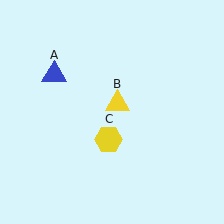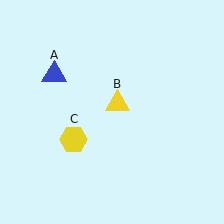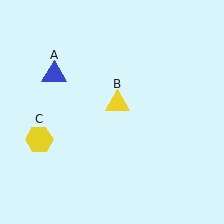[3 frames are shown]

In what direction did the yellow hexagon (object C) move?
The yellow hexagon (object C) moved left.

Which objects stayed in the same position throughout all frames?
Blue triangle (object A) and yellow triangle (object B) remained stationary.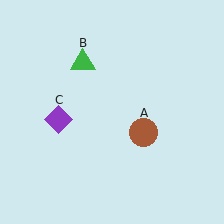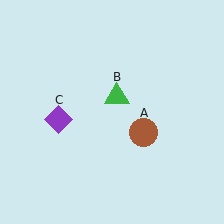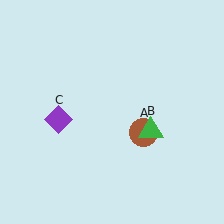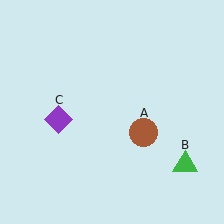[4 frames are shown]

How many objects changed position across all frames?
1 object changed position: green triangle (object B).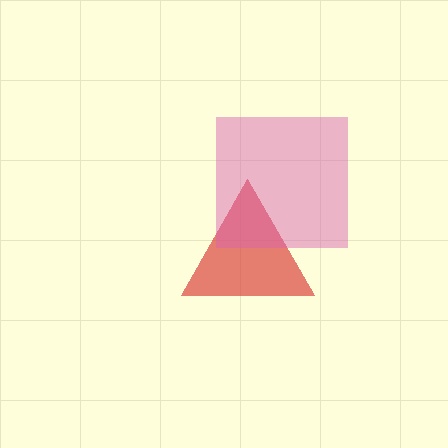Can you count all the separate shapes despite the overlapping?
Yes, there are 2 separate shapes.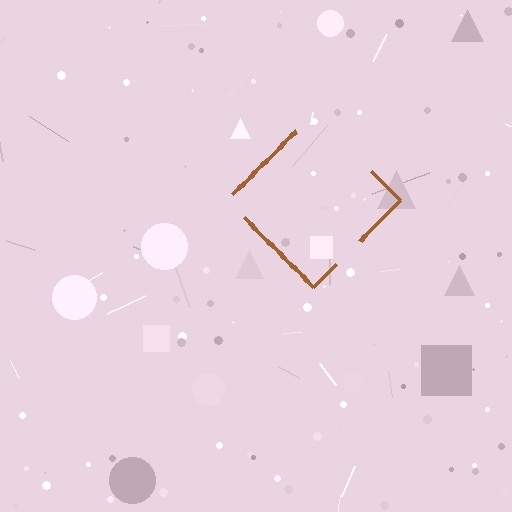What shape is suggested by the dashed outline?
The dashed outline suggests a diamond.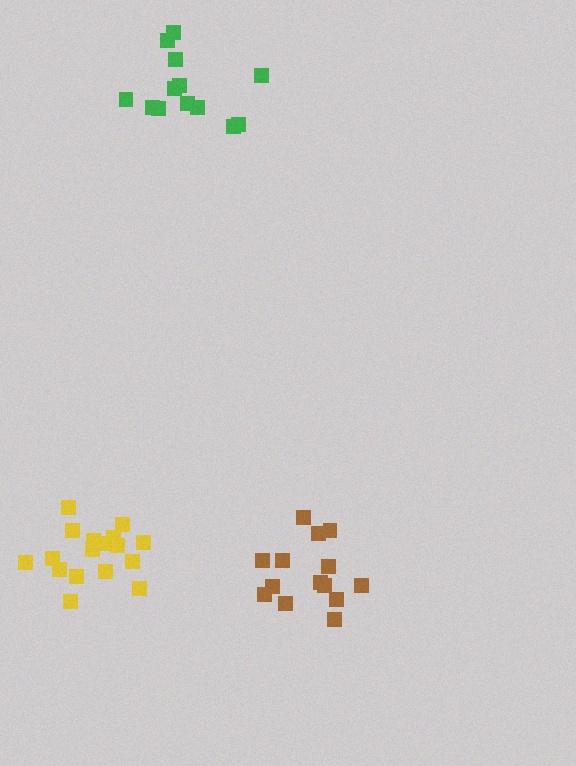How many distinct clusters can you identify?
There are 3 distinct clusters.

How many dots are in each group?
Group 1: 14 dots, Group 2: 17 dots, Group 3: 13 dots (44 total).